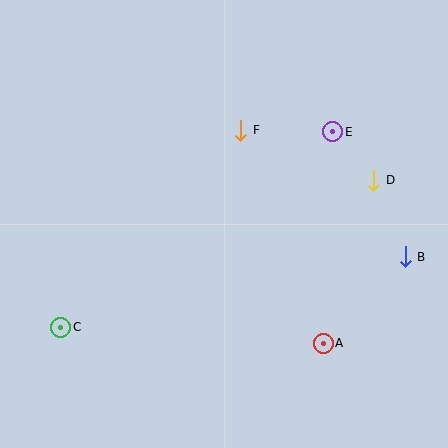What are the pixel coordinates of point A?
Point A is at (323, 343).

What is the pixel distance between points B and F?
The distance between B and F is 208 pixels.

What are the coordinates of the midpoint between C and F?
The midpoint between C and F is at (151, 229).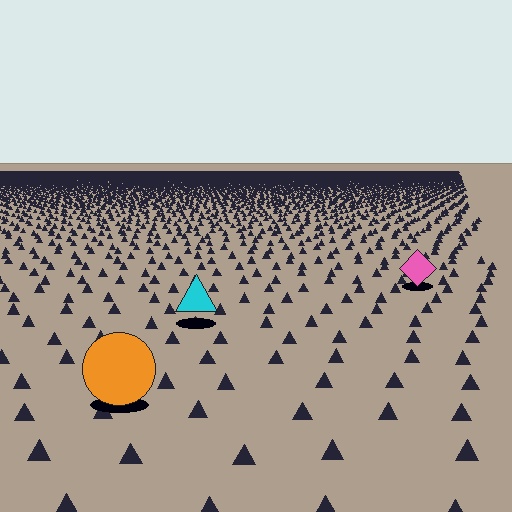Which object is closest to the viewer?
The orange circle is closest. The texture marks near it are larger and more spread out.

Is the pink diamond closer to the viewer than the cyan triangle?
No. The cyan triangle is closer — you can tell from the texture gradient: the ground texture is coarser near it.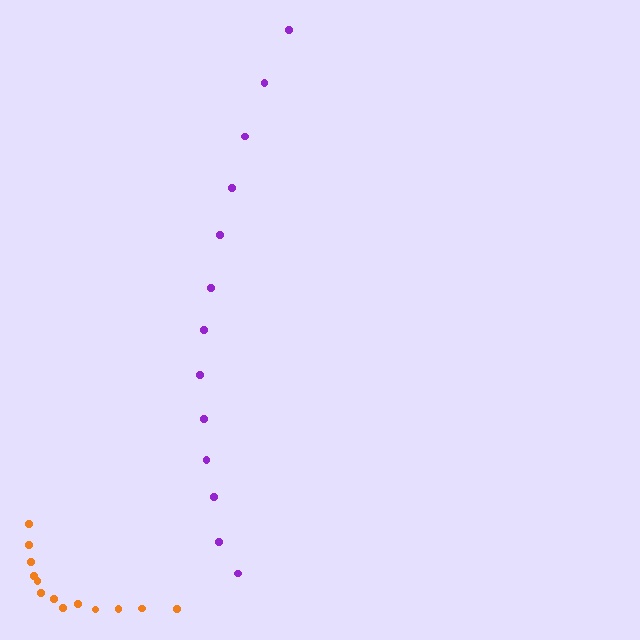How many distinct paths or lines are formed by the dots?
There are 2 distinct paths.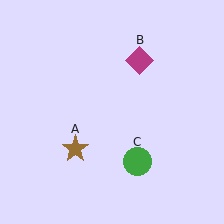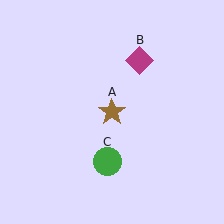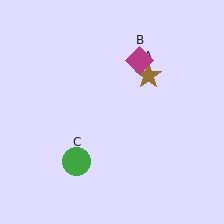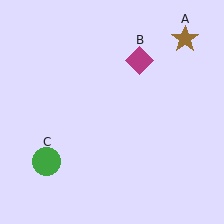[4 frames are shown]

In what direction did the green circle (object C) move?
The green circle (object C) moved left.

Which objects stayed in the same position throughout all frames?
Magenta diamond (object B) remained stationary.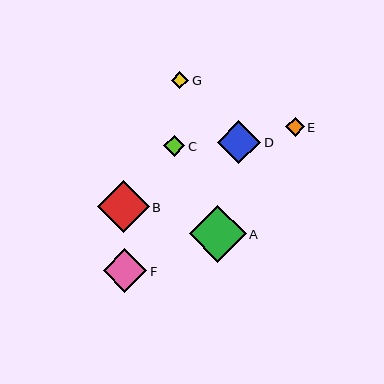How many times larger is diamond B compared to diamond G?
Diamond B is approximately 3.0 times the size of diamond G.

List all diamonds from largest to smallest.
From largest to smallest: A, B, D, F, C, E, G.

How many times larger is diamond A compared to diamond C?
Diamond A is approximately 2.7 times the size of diamond C.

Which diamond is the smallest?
Diamond G is the smallest with a size of approximately 17 pixels.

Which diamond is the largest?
Diamond A is the largest with a size of approximately 57 pixels.